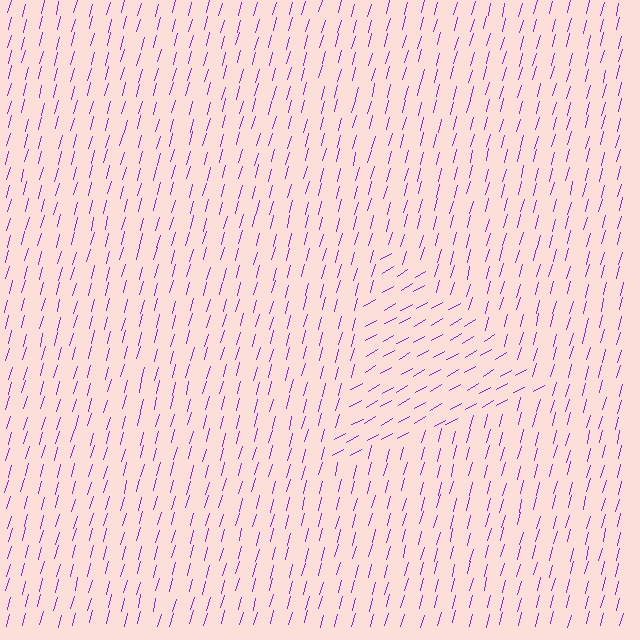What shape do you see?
I see a triangle.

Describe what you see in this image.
The image is filled with small purple line segments. A triangle region in the image has lines oriented differently from the surrounding lines, creating a visible texture boundary.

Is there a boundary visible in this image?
Yes, there is a texture boundary formed by a change in line orientation.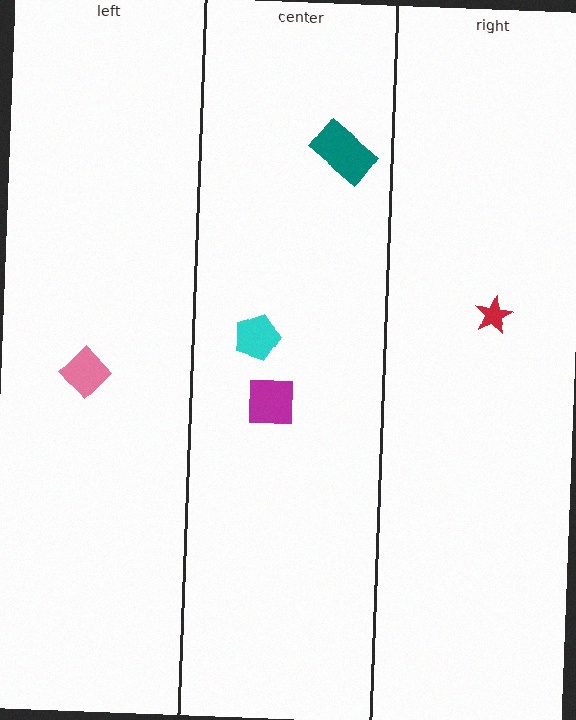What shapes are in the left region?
The pink diamond.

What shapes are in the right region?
The red star.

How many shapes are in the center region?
3.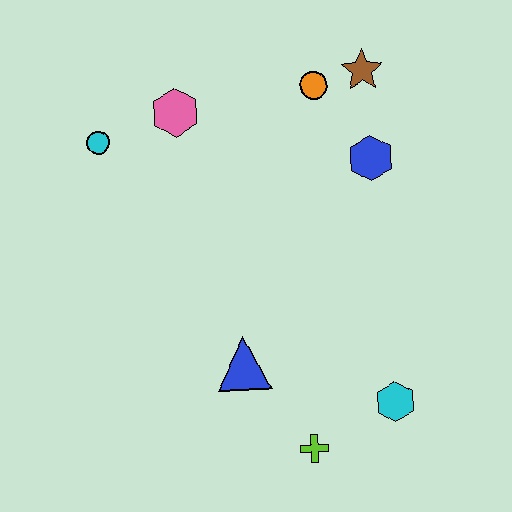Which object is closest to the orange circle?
The brown star is closest to the orange circle.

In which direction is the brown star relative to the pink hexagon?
The brown star is to the right of the pink hexagon.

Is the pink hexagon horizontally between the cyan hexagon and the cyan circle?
Yes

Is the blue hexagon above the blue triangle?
Yes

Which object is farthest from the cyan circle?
The cyan hexagon is farthest from the cyan circle.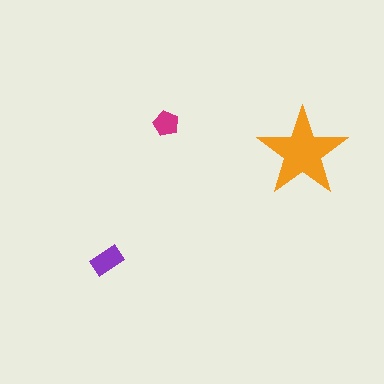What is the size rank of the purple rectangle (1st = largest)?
2nd.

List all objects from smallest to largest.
The magenta pentagon, the purple rectangle, the orange star.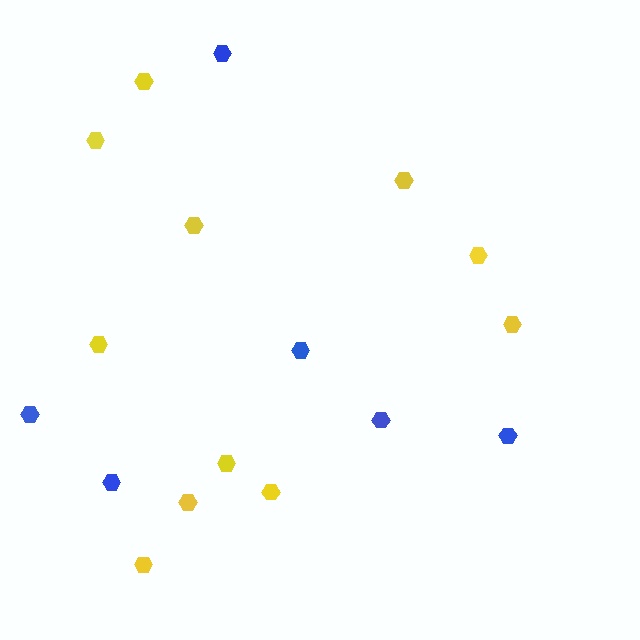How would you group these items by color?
There are 2 groups: one group of blue hexagons (6) and one group of yellow hexagons (11).